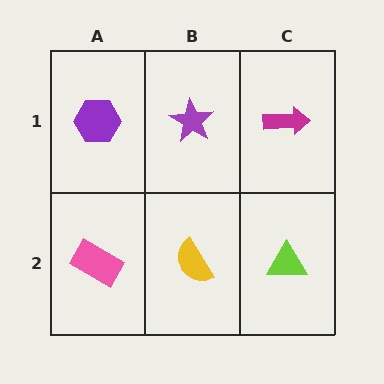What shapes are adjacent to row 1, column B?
A yellow semicircle (row 2, column B), a purple hexagon (row 1, column A), a magenta arrow (row 1, column C).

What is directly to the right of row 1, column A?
A purple star.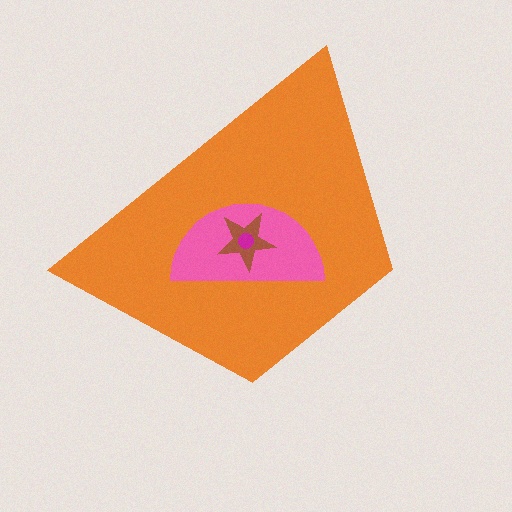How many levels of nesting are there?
4.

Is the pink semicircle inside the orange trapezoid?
Yes.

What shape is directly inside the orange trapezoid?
The pink semicircle.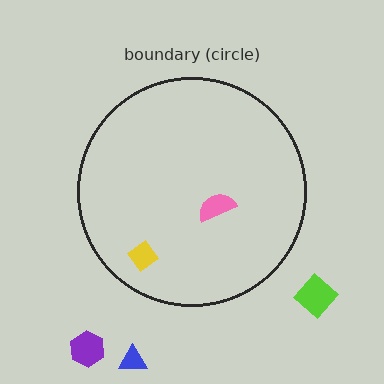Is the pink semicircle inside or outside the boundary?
Inside.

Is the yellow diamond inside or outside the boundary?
Inside.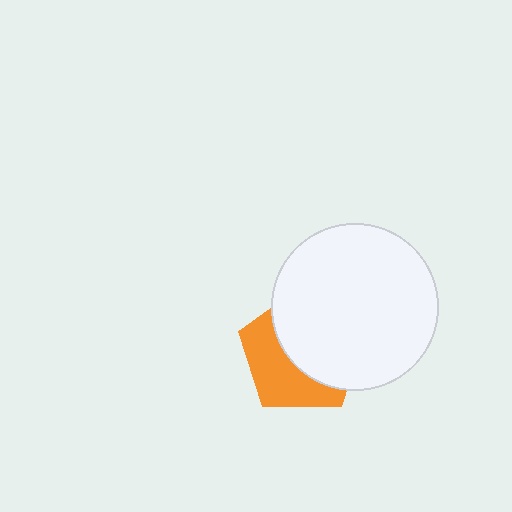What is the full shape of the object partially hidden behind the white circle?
The partially hidden object is an orange pentagon.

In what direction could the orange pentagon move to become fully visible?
The orange pentagon could move toward the lower-left. That would shift it out from behind the white circle entirely.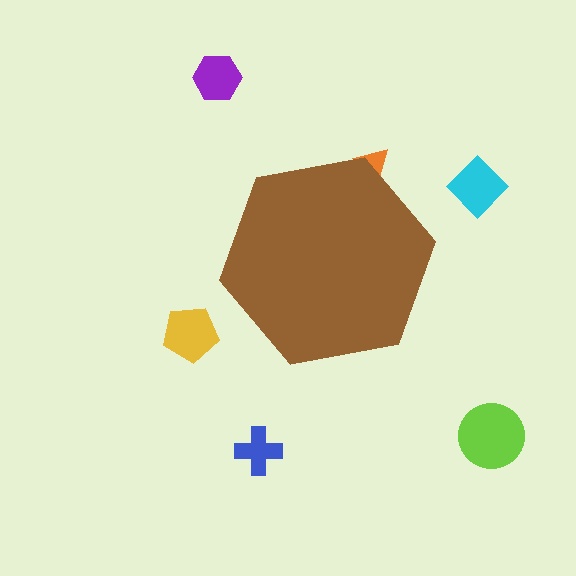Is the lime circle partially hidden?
No, the lime circle is fully visible.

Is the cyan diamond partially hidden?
No, the cyan diamond is fully visible.